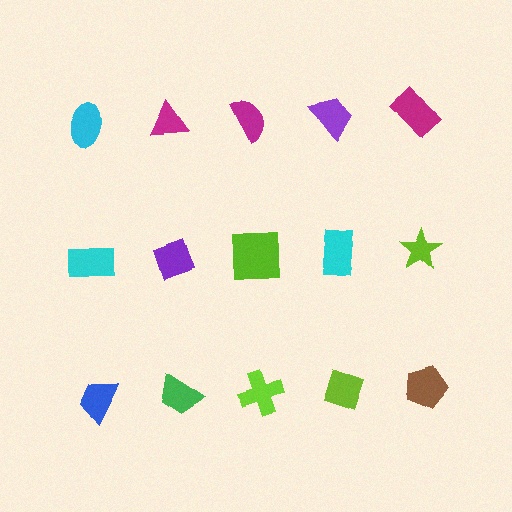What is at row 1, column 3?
A magenta semicircle.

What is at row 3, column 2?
A green trapezoid.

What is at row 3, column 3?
A lime cross.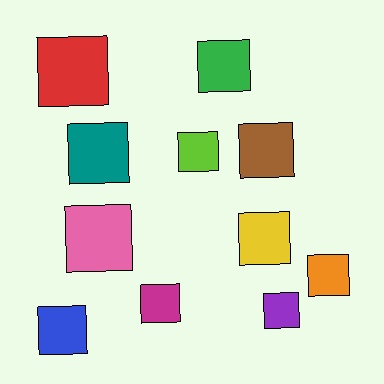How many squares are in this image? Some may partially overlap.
There are 11 squares.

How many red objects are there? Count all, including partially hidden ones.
There is 1 red object.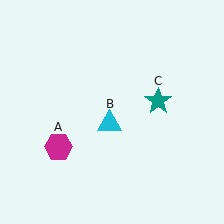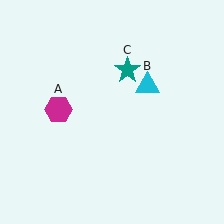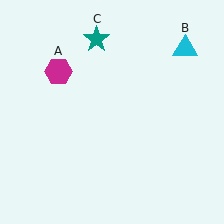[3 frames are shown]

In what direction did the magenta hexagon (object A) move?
The magenta hexagon (object A) moved up.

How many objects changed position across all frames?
3 objects changed position: magenta hexagon (object A), cyan triangle (object B), teal star (object C).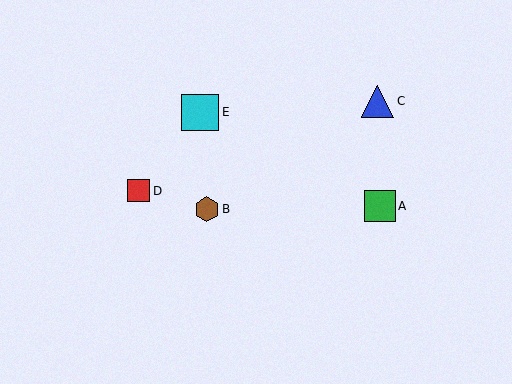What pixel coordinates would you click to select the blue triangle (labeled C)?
Click at (378, 101) to select the blue triangle C.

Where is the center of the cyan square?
The center of the cyan square is at (200, 112).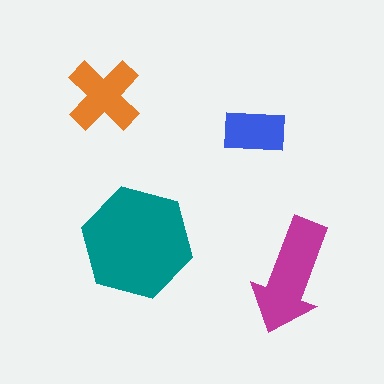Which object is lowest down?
The magenta arrow is bottommost.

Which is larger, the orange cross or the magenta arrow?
The magenta arrow.